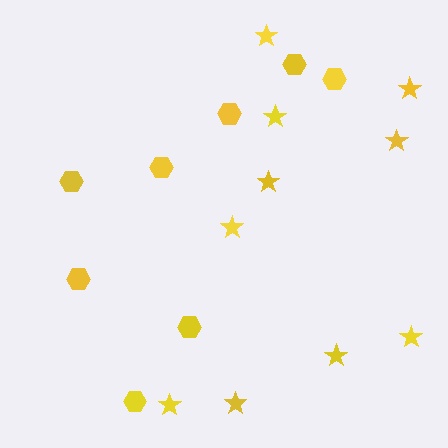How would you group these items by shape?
There are 2 groups: one group of stars (10) and one group of hexagons (8).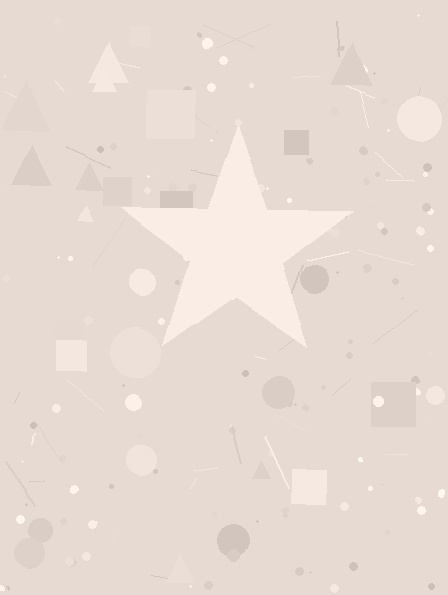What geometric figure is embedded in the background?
A star is embedded in the background.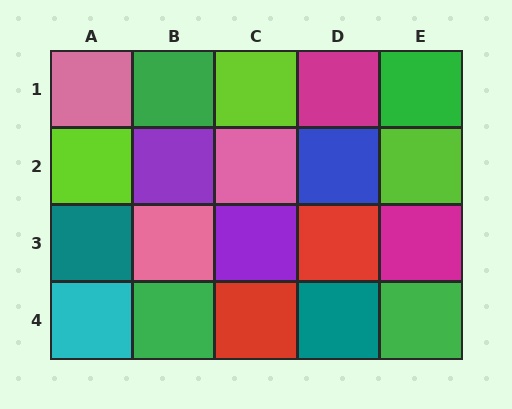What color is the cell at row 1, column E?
Green.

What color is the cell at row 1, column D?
Magenta.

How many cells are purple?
2 cells are purple.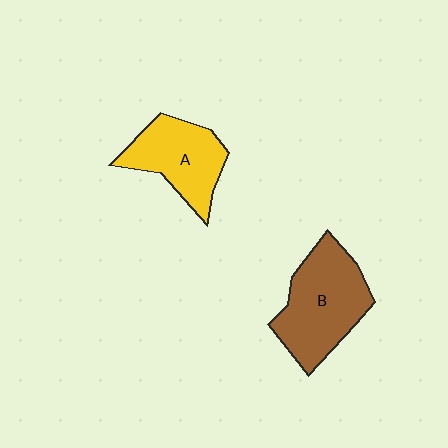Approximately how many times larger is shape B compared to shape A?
Approximately 1.3 times.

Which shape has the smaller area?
Shape A (yellow).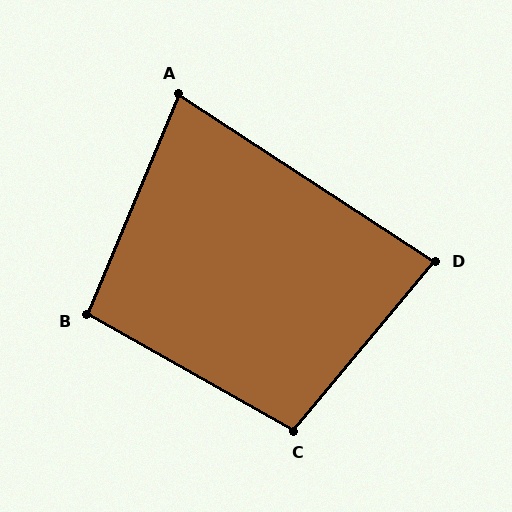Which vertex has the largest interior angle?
C, at approximately 100 degrees.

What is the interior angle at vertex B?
Approximately 97 degrees (obtuse).